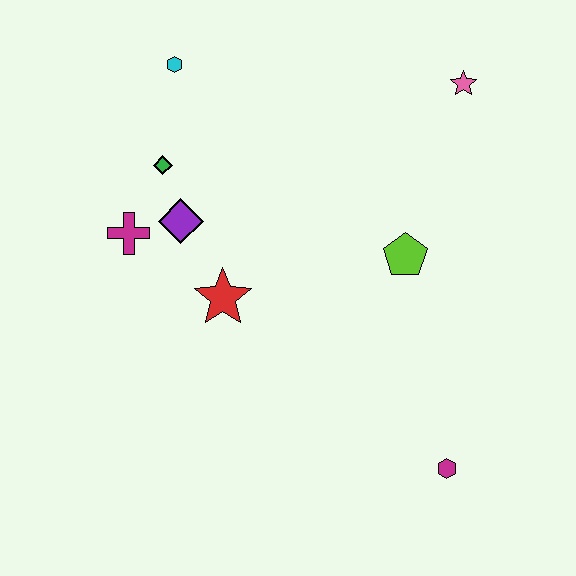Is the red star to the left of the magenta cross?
No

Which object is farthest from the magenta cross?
The magenta hexagon is farthest from the magenta cross.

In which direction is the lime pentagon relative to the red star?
The lime pentagon is to the right of the red star.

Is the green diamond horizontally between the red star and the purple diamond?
No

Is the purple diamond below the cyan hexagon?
Yes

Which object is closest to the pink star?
The lime pentagon is closest to the pink star.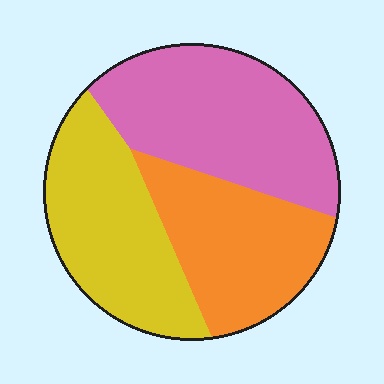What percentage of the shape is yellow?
Yellow covers 32% of the shape.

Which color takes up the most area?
Pink, at roughly 40%.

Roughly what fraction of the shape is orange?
Orange takes up between a quarter and a half of the shape.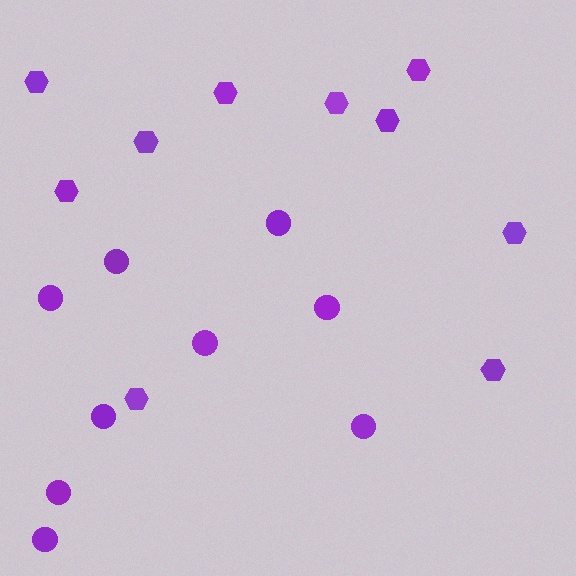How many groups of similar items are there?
There are 2 groups: one group of hexagons (10) and one group of circles (9).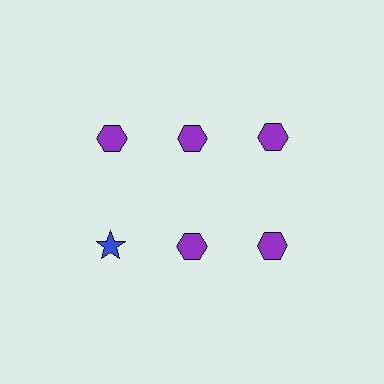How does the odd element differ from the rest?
It differs in both color (blue instead of purple) and shape (star instead of hexagon).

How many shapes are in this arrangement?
There are 6 shapes arranged in a grid pattern.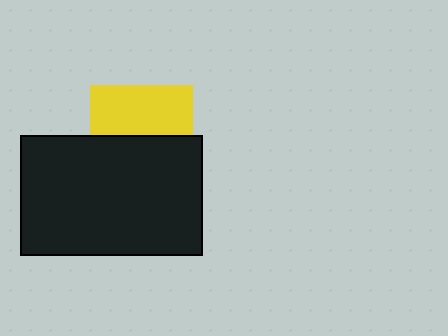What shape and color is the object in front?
The object in front is a black rectangle.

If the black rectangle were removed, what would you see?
You would see the complete yellow square.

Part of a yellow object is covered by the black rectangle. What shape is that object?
It is a square.